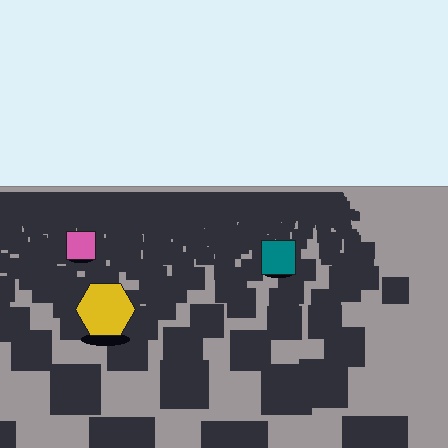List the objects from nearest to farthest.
From nearest to farthest: the yellow hexagon, the teal square, the pink square.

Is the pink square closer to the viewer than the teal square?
No. The teal square is closer — you can tell from the texture gradient: the ground texture is coarser near it.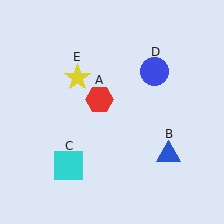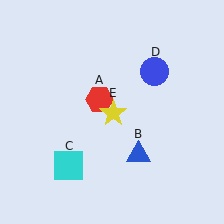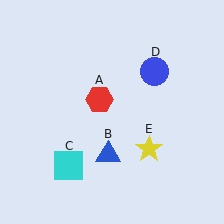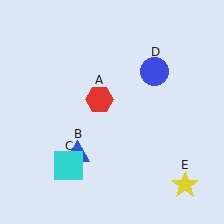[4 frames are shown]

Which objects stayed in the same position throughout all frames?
Red hexagon (object A) and cyan square (object C) and blue circle (object D) remained stationary.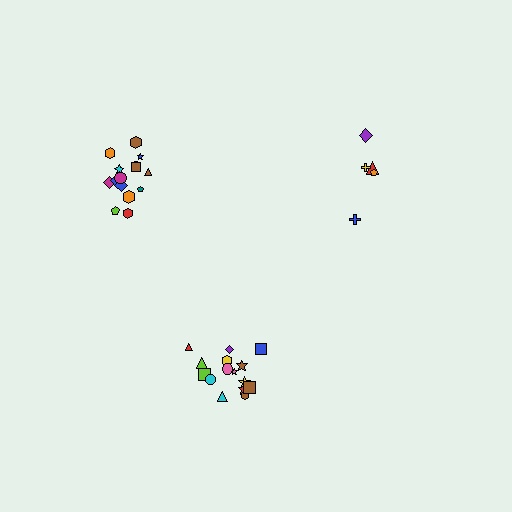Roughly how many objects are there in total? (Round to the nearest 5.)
Roughly 35 objects in total.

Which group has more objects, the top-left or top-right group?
The top-left group.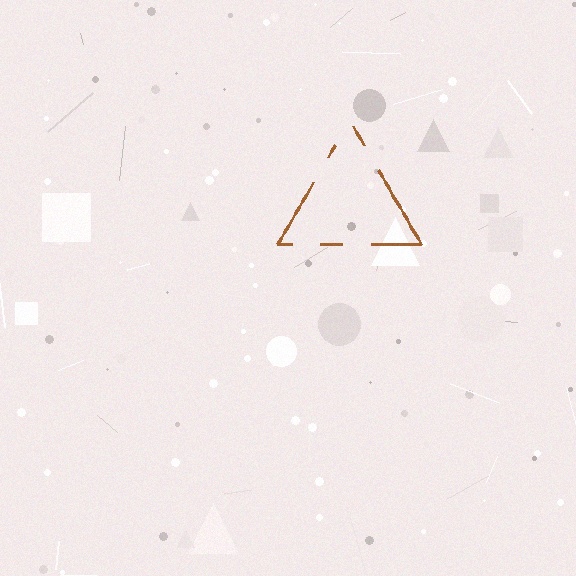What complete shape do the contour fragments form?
The contour fragments form a triangle.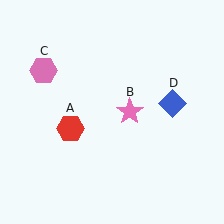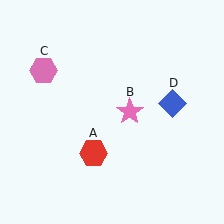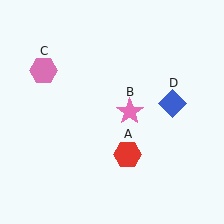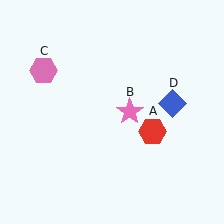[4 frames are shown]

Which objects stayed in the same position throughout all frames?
Pink star (object B) and pink hexagon (object C) and blue diamond (object D) remained stationary.